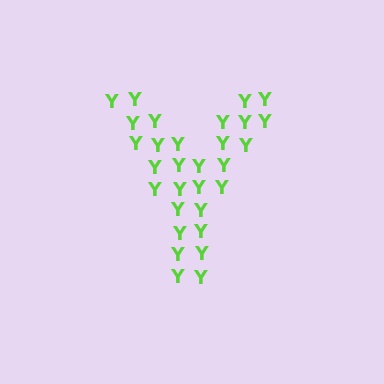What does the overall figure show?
The overall figure shows the letter Y.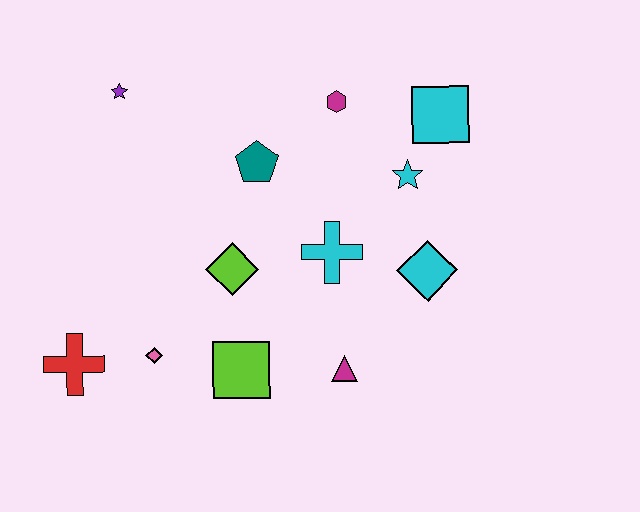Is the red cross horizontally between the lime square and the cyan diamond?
No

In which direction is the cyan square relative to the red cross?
The cyan square is to the right of the red cross.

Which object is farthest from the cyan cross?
The red cross is farthest from the cyan cross.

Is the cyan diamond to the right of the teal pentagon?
Yes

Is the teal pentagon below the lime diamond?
No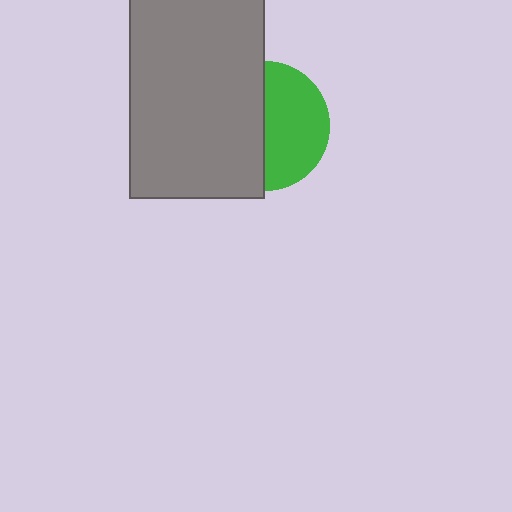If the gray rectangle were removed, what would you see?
You would see the complete green circle.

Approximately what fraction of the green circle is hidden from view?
Roughly 50% of the green circle is hidden behind the gray rectangle.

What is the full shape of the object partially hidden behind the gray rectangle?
The partially hidden object is a green circle.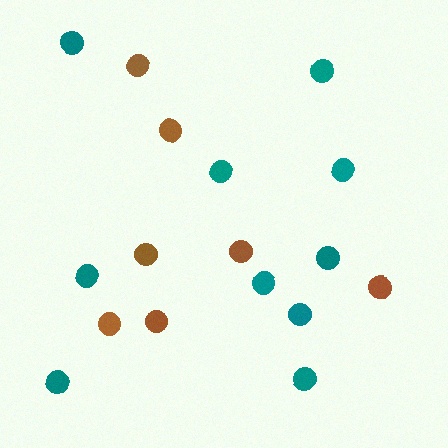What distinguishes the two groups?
There are 2 groups: one group of teal circles (10) and one group of brown circles (7).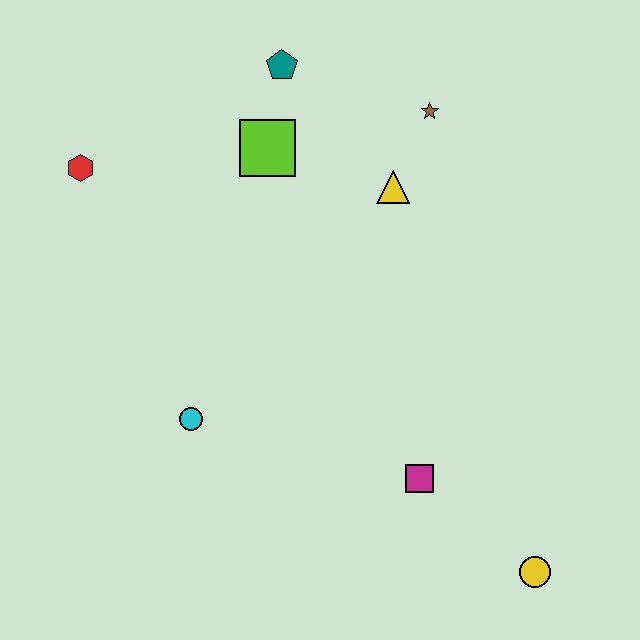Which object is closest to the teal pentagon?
The lime square is closest to the teal pentagon.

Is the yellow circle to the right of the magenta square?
Yes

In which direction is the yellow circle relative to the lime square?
The yellow circle is below the lime square.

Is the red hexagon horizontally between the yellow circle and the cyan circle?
No